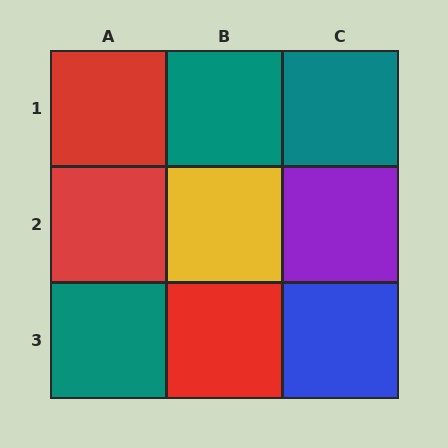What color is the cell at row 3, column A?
Teal.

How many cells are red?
3 cells are red.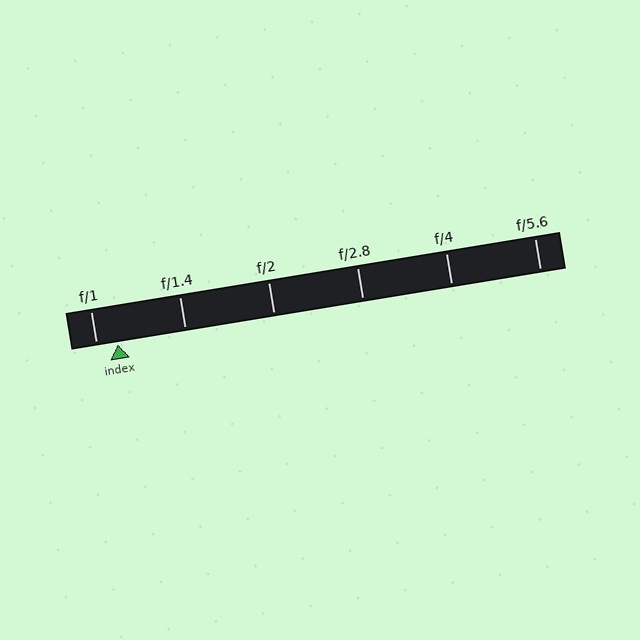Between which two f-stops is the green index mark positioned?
The index mark is between f/1 and f/1.4.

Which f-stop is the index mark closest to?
The index mark is closest to f/1.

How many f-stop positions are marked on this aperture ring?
There are 6 f-stop positions marked.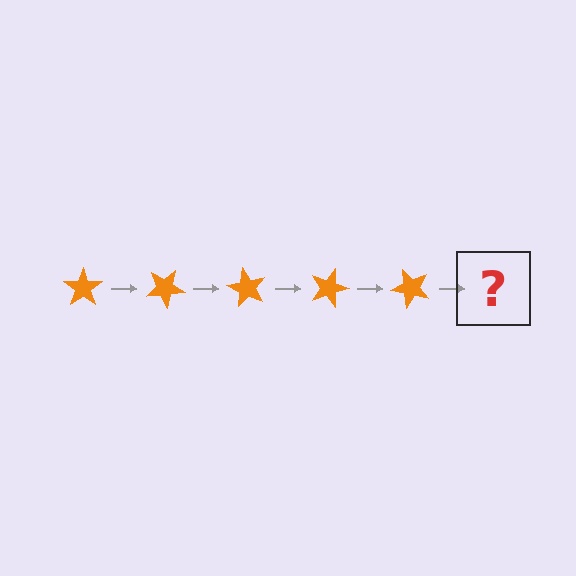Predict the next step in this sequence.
The next step is an orange star rotated 150 degrees.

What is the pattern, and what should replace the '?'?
The pattern is that the star rotates 30 degrees each step. The '?' should be an orange star rotated 150 degrees.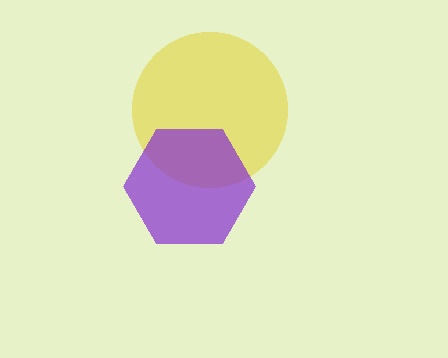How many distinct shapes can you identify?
There are 2 distinct shapes: a yellow circle, a purple hexagon.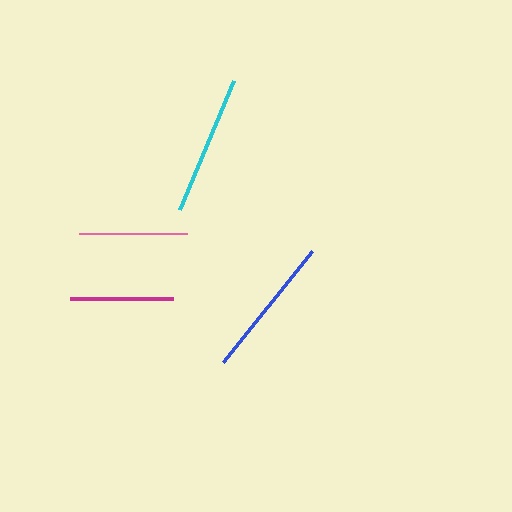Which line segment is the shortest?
The magenta line is the shortest at approximately 103 pixels.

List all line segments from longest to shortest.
From longest to shortest: blue, cyan, pink, magenta.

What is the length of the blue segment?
The blue segment is approximately 143 pixels long.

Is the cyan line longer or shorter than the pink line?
The cyan line is longer than the pink line.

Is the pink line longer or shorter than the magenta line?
The pink line is longer than the magenta line.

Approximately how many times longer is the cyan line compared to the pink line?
The cyan line is approximately 1.3 times the length of the pink line.